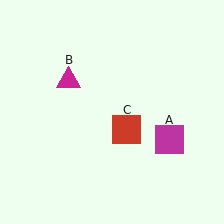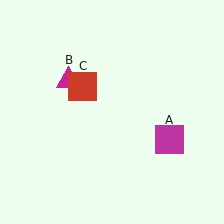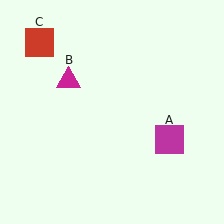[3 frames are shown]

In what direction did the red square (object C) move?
The red square (object C) moved up and to the left.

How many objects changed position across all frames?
1 object changed position: red square (object C).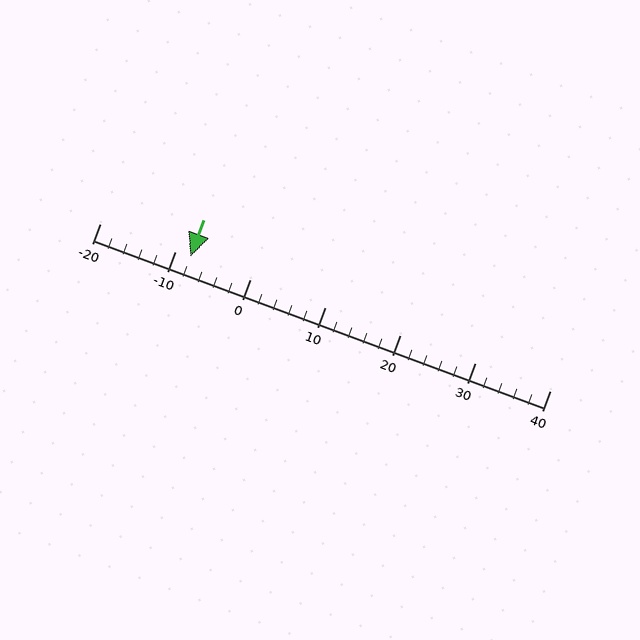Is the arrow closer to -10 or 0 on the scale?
The arrow is closer to -10.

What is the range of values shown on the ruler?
The ruler shows values from -20 to 40.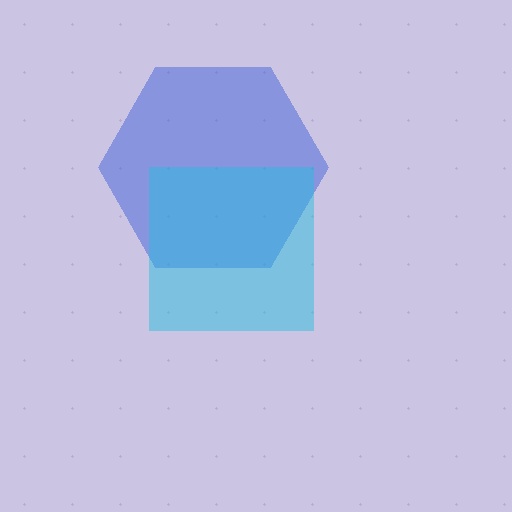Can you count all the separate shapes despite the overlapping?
Yes, there are 2 separate shapes.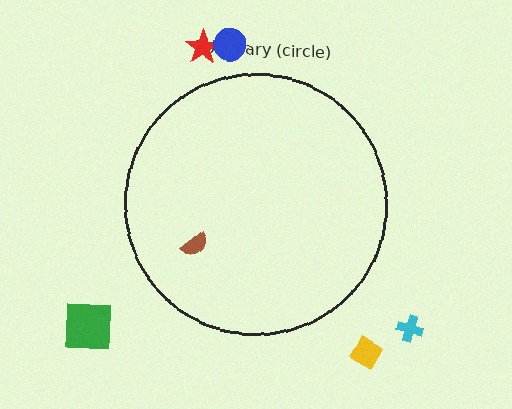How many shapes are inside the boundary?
1 inside, 5 outside.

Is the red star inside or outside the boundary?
Outside.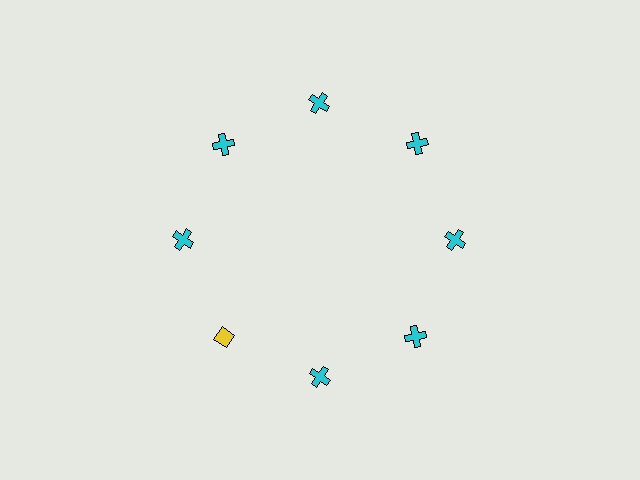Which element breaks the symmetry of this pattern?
The yellow diamond at roughly the 8 o'clock position breaks the symmetry. All other shapes are cyan crosses.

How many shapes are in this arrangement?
There are 8 shapes arranged in a ring pattern.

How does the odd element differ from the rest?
It differs in both color (yellow instead of cyan) and shape (diamond instead of cross).